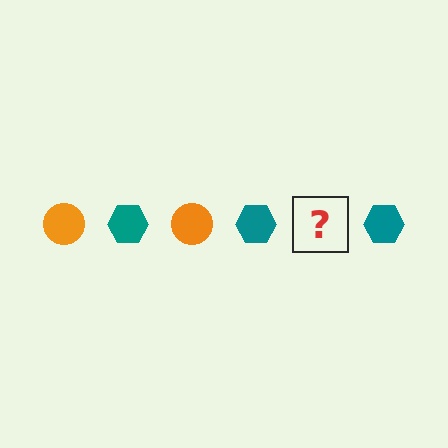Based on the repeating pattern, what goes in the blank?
The blank should be an orange circle.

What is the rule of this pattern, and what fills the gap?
The rule is that the pattern alternates between orange circle and teal hexagon. The gap should be filled with an orange circle.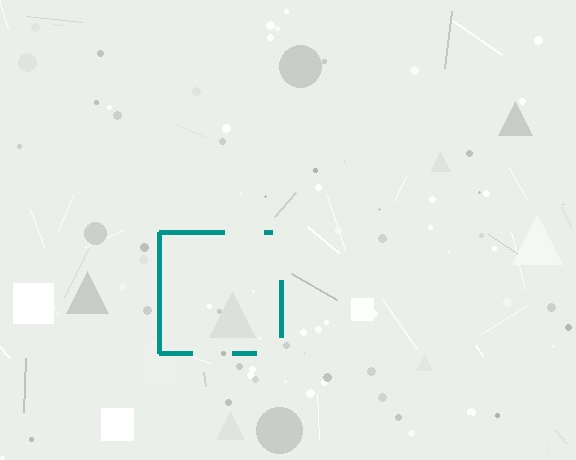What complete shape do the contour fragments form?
The contour fragments form a square.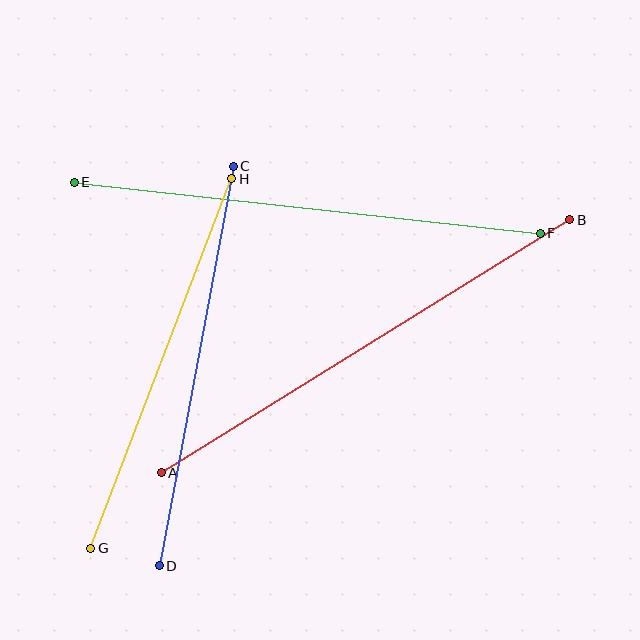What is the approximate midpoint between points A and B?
The midpoint is at approximately (366, 346) pixels.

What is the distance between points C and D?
The distance is approximately 406 pixels.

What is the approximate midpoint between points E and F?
The midpoint is at approximately (307, 208) pixels.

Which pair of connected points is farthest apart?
Points A and B are farthest apart.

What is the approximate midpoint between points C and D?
The midpoint is at approximately (196, 366) pixels.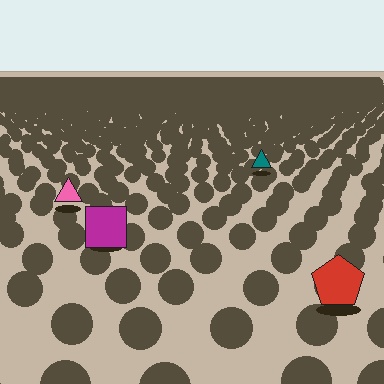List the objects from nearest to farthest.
From nearest to farthest: the red pentagon, the magenta square, the pink triangle, the teal triangle.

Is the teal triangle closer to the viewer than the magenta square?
No. The magenta square is closer — you can tell from the texture gradient: the ground texture is coarser near it.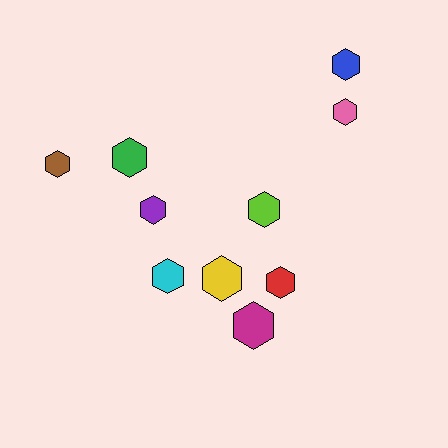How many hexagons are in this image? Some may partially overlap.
There are 10 hexagons.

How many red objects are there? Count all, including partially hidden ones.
There is 1 red object.